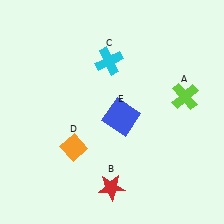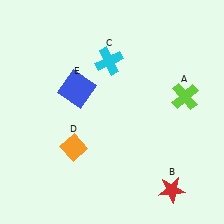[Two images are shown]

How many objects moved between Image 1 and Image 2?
2 objects moved between the two images.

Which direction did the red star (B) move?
The red star (B) moved right.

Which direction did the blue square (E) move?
The blue square (E) moved left.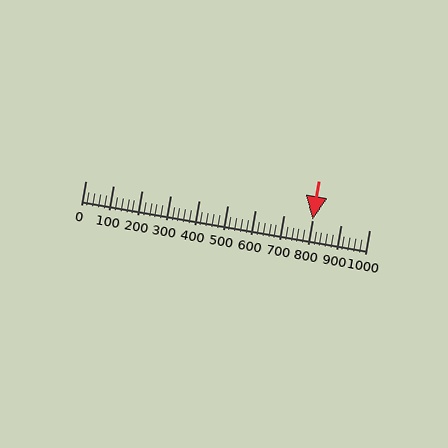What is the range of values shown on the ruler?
The ruler shows values from 0 to 1000.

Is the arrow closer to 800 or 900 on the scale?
The arrow is closer to 800.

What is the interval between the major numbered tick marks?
The major tick marks are spaced 100 units apart.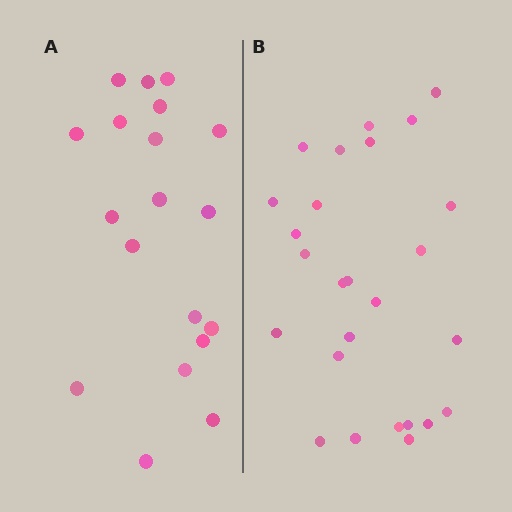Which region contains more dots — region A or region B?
Region B (the right region) has more dots.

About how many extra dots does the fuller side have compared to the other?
Region B has roughly 8 or so more dots than region A.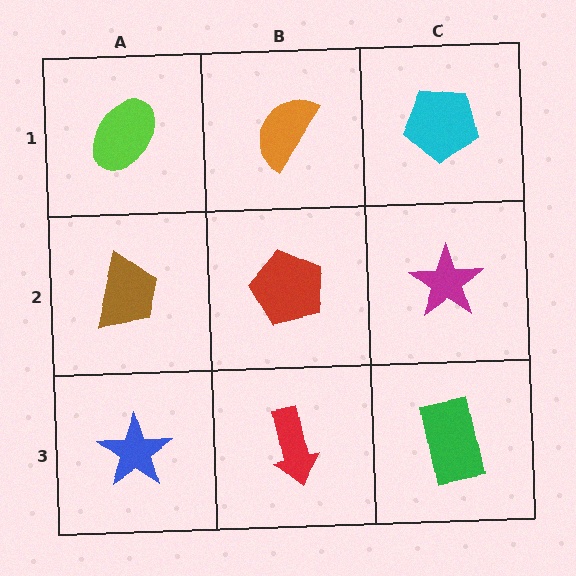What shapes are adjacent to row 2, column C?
A cyan pentagon (row 1, column C), a green rectangle (row 3, column C), a red pentagon (row 2, column B).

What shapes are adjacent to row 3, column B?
A red pentagon (row 2, column B), a blue star (row 3, column A), a green rectangle (row 3, column C).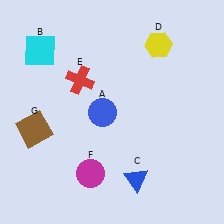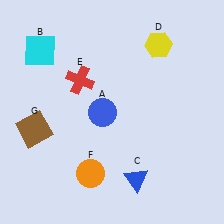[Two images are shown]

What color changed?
The circle (F) changed from magenta in Image 1 to orange in Image 2.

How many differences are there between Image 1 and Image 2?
There is 1 difference between the two images.